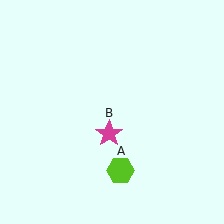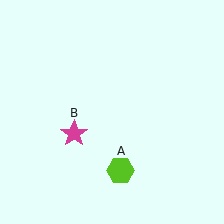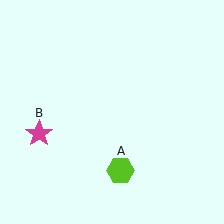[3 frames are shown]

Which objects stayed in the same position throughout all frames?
Lime hexagon (object A) remained stationary.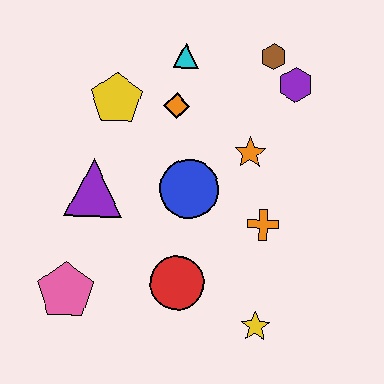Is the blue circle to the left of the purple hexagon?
Yes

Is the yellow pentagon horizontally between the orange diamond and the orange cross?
No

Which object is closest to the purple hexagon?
The brown hexagon is closest to the purple hexagon.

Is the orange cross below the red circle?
No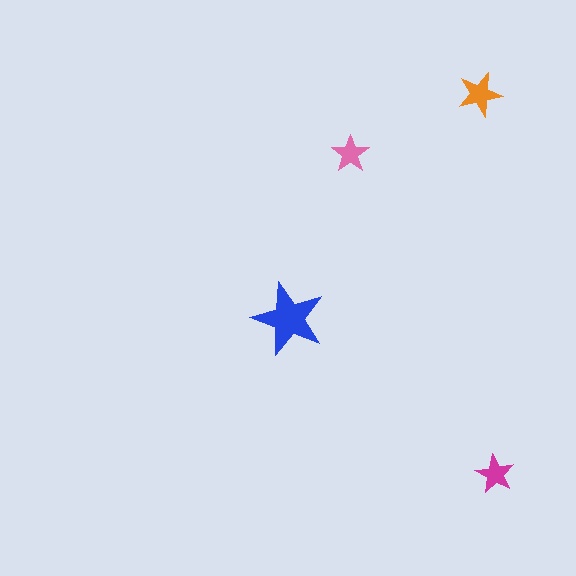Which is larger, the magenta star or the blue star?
The blue one.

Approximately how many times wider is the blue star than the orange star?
About 1.5 times wider.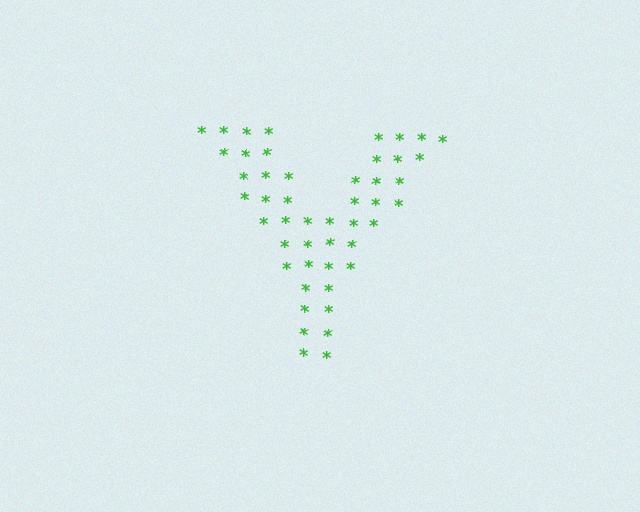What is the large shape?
The large shape is the letter Y.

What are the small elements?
The small elements are asterisks.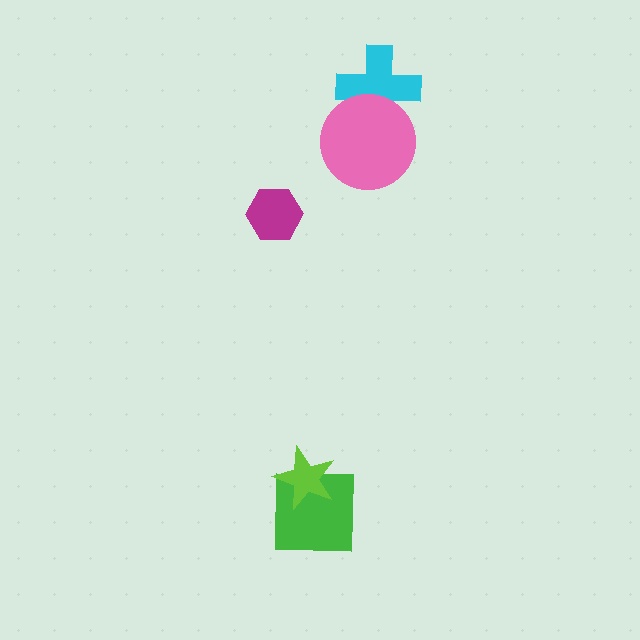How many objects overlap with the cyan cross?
1 object overlaps with the cyan cross.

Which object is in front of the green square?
The lime star is in front of the green square.